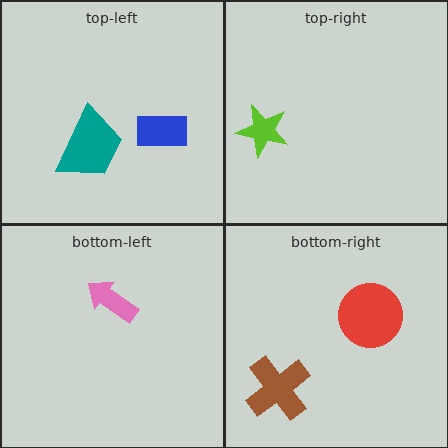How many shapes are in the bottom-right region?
2.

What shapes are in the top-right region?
The lime star.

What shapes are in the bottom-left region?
The pink arrow.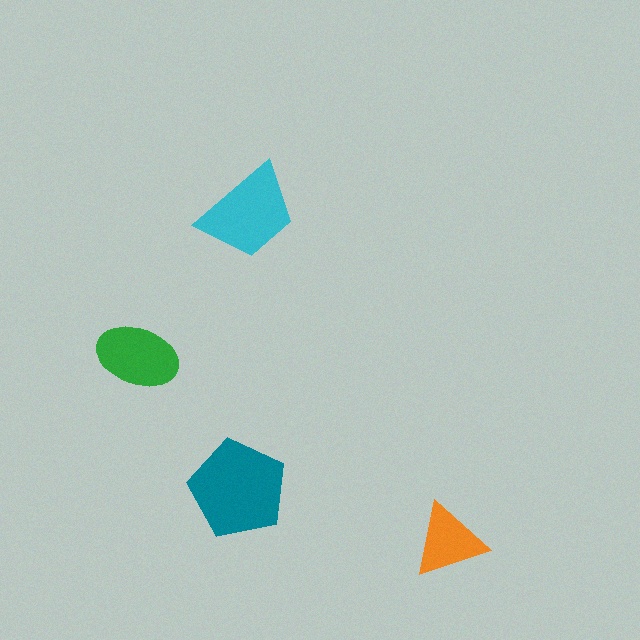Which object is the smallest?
The orange triangle.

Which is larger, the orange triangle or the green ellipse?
The green ellipse.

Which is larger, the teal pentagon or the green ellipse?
The teal pentagon.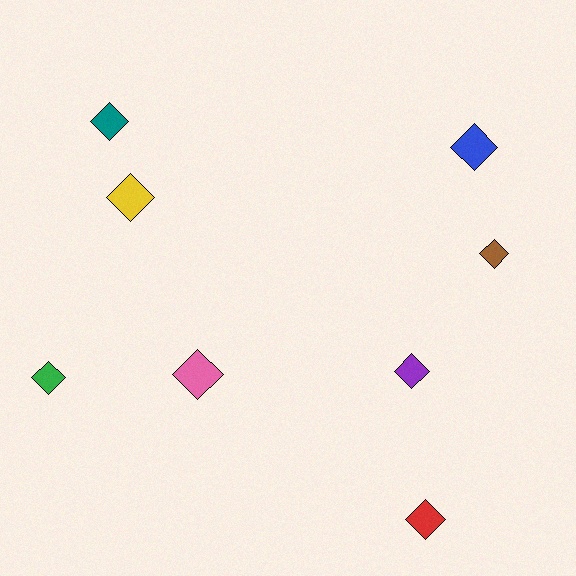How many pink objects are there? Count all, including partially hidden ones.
There is 1 pink object.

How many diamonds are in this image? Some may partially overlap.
There are 8 diamonds.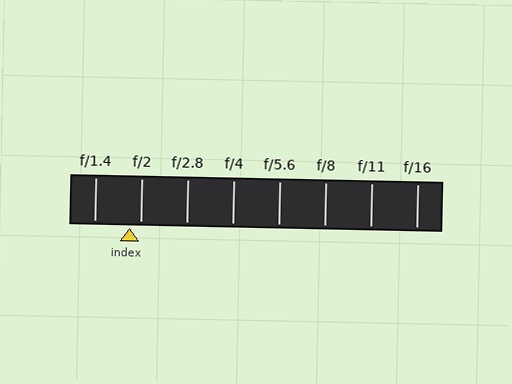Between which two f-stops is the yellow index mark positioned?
The index mark is between f/1.4 and f/2.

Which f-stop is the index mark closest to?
The index mark is closest to f/2.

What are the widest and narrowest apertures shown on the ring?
The widest aperture shown is f/1.4 and the narrowest is f/16.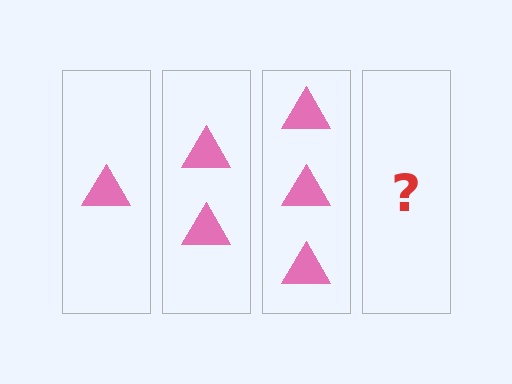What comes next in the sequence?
The next element should be 4 triangles.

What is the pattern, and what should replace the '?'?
The pattern is that each step adds one more triangle. The '?' should be 4 triangles.